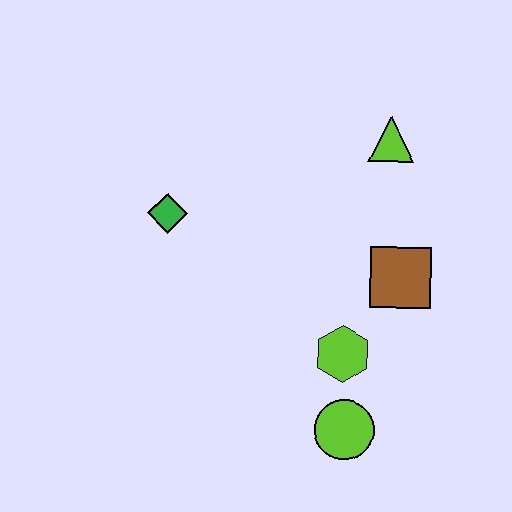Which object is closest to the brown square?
The lime hexagon is closest to the brown square.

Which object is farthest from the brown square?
The green diamond is farthest from the brown square.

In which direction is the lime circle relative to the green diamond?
The lime circle is below the green diamond.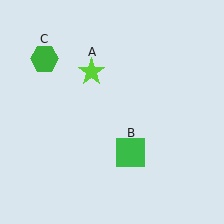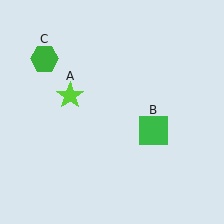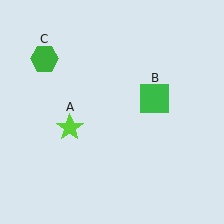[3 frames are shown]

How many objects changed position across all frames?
2 objects changed position: lime star (object A), green square (object B).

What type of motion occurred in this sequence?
The lime star (object A), green square (object B) rotated counterclockwise around the center of the scene.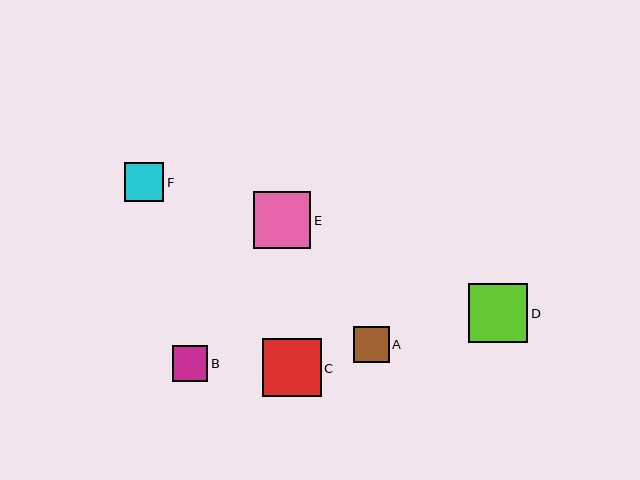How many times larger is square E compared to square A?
Square E is approximately 1.6 times the size of square A.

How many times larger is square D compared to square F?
Square D is approximately 1.5 times the size of square F.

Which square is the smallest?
Square A is the smallest with a size of approximately 35 pixels.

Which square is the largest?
Square D is the largest with a size of approximately 59 pixels.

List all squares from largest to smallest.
From largest to smallest: D, C, E, F, B, A.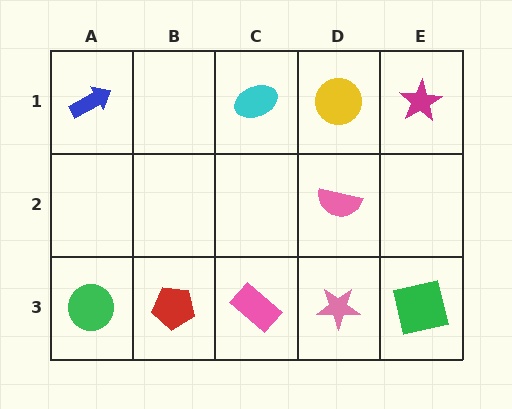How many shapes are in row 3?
5 shapes.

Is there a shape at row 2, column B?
No, that cell is empty.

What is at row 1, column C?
A cyan ellipse.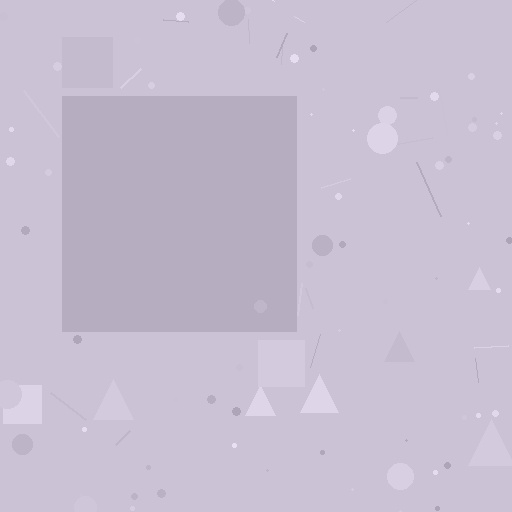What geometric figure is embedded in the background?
A square is embedded in the background.